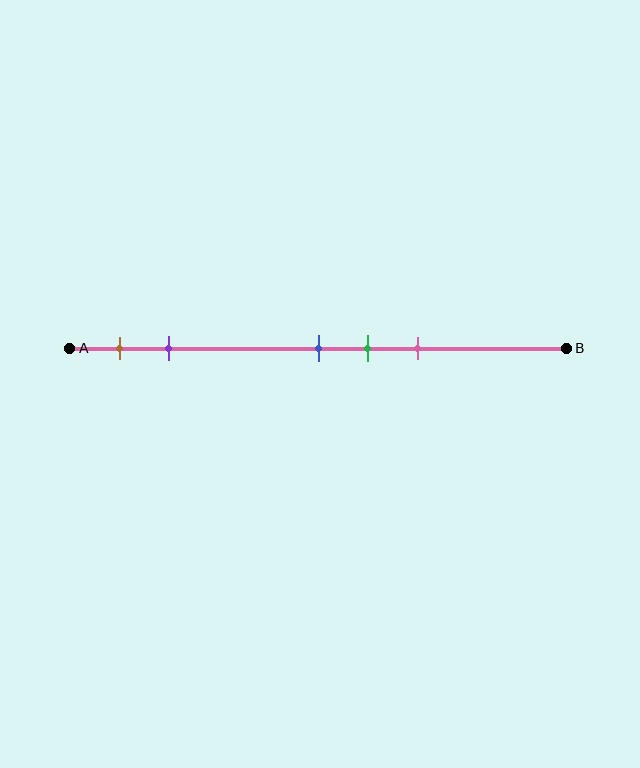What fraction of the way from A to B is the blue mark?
The blue mark is approximately 50% (0.5) of the way from A to B.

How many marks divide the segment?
There are 5 marks dividing the segment.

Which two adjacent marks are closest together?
The blue and green marks are the closest adjacent pair.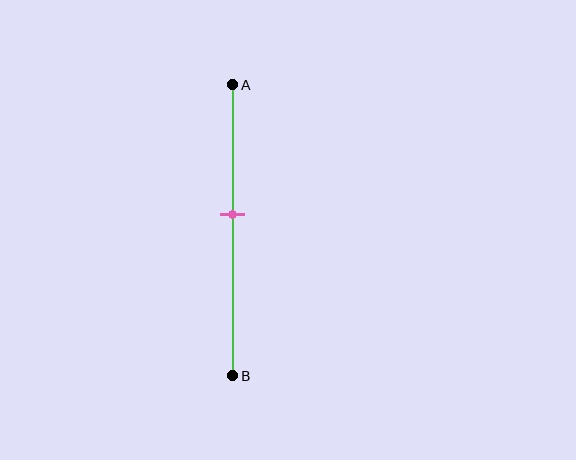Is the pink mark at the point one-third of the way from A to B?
No, the mark is at about 45% from A, not at the 33% one-third point.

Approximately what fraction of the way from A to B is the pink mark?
The pink mark is approximately 45% of the way from A to B.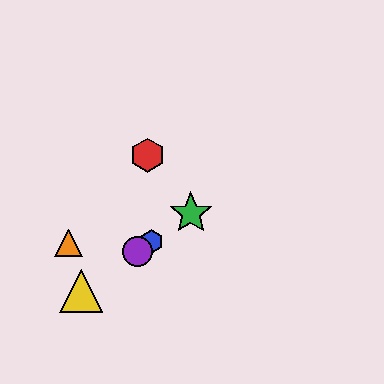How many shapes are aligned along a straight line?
4 shapes (the blue hexagon, the green star, the yellow triangle, the purple circle) are aligned along a straight line.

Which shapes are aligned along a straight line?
The blue hexagon, the green star, the yellow triangle, the purple circle are aligned along a straight line.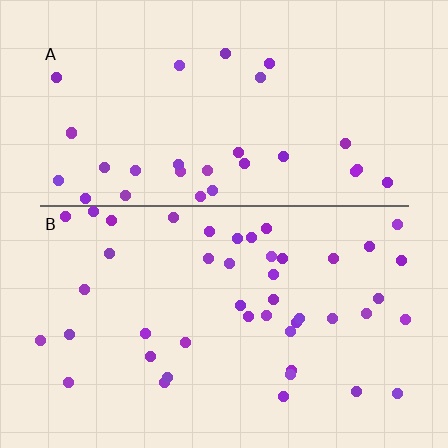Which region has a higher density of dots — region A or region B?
B (the bottom).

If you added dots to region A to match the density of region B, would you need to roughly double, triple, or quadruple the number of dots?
Approximately double.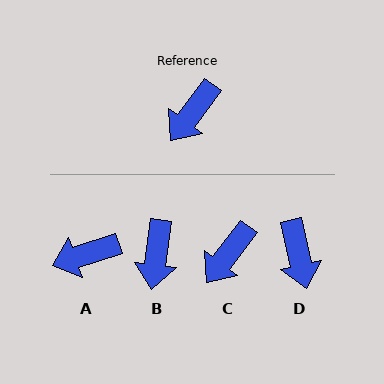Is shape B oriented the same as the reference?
No, it is off by about 29 degrees.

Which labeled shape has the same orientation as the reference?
C.